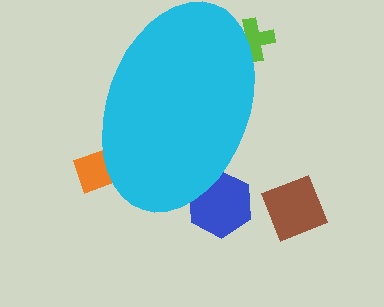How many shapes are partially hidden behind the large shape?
3 shapes are partially hidden.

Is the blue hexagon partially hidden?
Yes, the blue hexagon is partially hidden behind the cyan ellipse.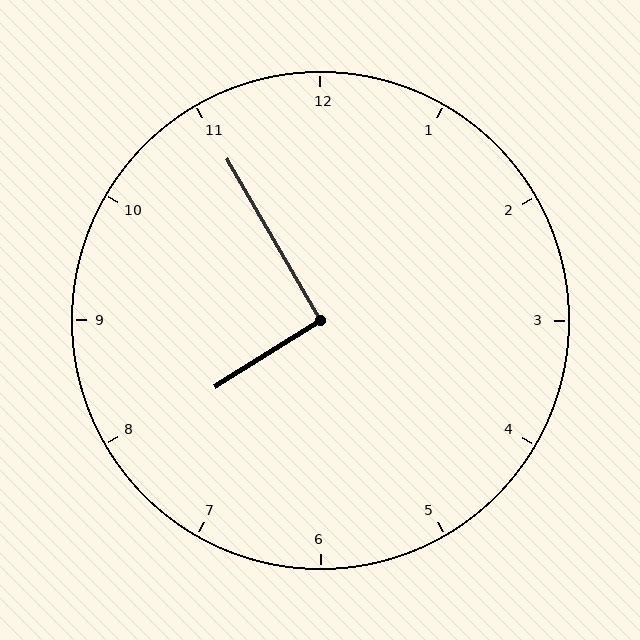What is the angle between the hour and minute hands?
Approximately 92 degrees.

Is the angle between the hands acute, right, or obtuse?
It is right.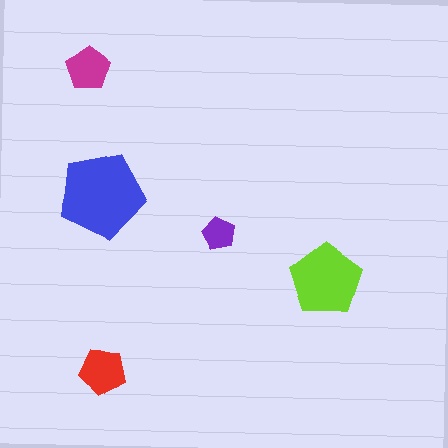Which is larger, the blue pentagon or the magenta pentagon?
The blue one.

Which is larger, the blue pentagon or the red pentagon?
The blue one.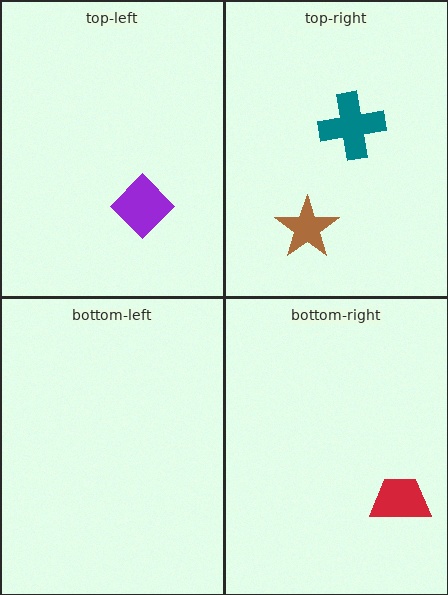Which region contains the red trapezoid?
The bottom-right region.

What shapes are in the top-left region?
The purple diamond.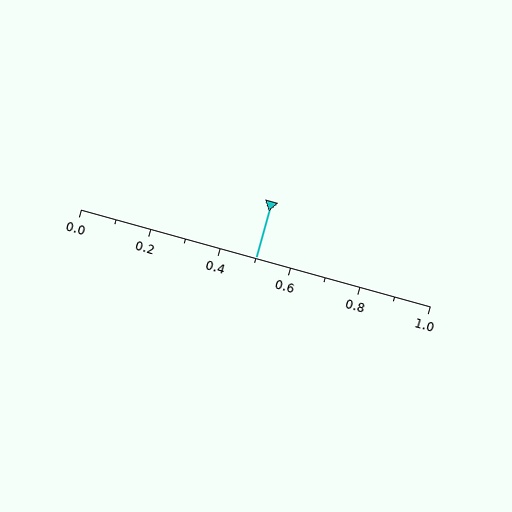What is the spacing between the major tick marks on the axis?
The major ticks are spaced 0.2 apart.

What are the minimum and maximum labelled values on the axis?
The axis runs from 0.0 to 1.0.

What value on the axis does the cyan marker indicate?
The marker indicates approximately 0.5.